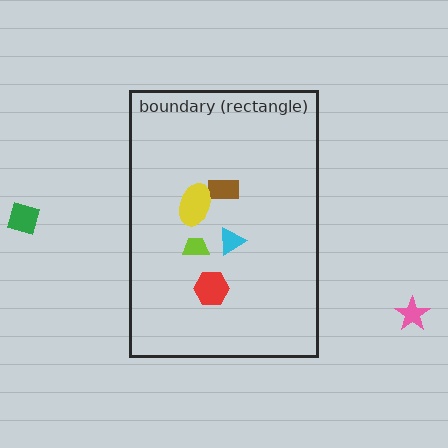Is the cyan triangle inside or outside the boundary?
Inside.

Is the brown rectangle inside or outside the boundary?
Inside.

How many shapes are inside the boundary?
5 inside, 2 outside.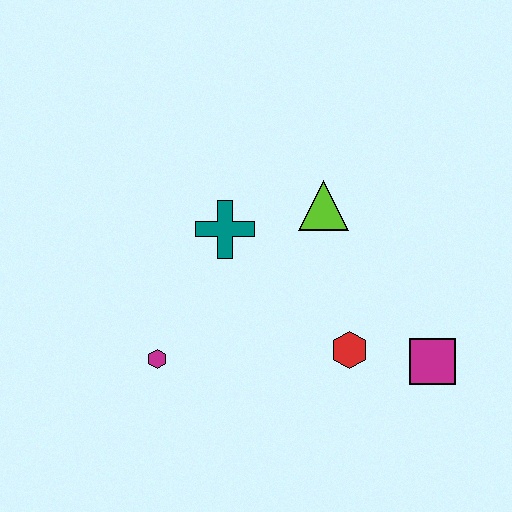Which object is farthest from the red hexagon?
The magenta hexagon is farthest from the red hexagon.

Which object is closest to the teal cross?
The lime triangle is closest to the teal cross.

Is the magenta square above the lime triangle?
No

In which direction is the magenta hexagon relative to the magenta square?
The magenta hexagon is to the left of the magenta square.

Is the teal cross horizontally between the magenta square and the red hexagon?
No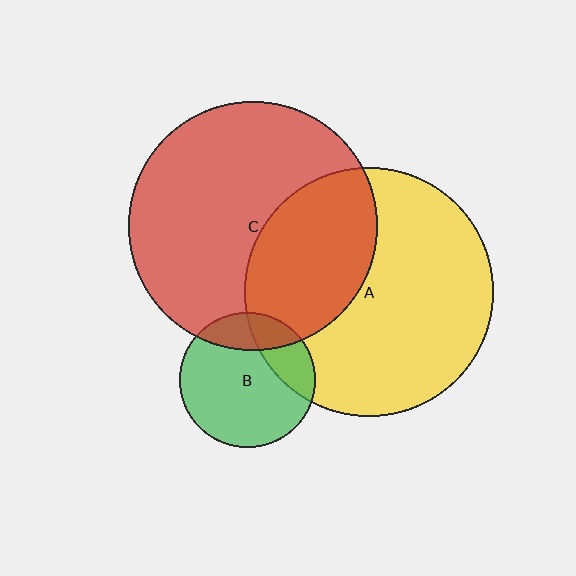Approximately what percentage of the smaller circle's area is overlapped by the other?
Approximately 20%.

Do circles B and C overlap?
Yes.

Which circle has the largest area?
Circle A (yellow).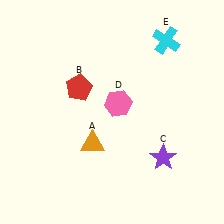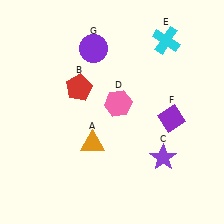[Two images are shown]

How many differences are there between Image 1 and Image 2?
There are 2 differences between the two images.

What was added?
A purple diamond (F), a purple circle (G) were added in Image 2.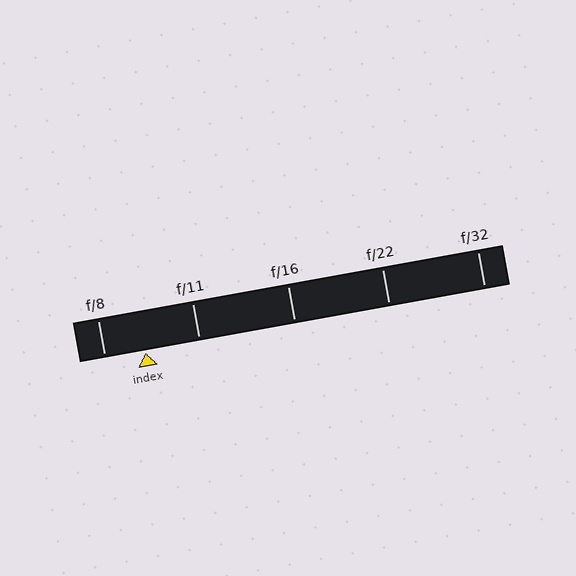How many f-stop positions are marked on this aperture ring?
There are 5 f-stop positions marked.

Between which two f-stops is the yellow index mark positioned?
The index mark is between f/8 and f/11.